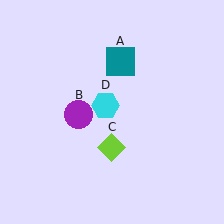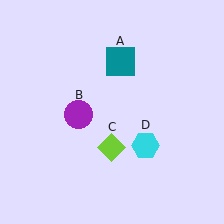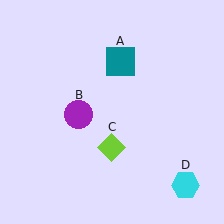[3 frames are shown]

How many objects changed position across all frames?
1 object changed position: cyan hexagon (object D).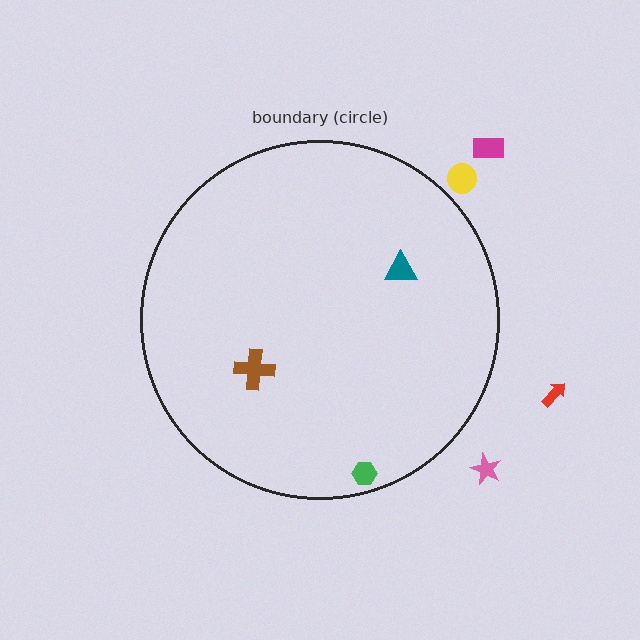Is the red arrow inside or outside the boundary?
Outside.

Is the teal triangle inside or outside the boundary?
Inside.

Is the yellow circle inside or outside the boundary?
Outside.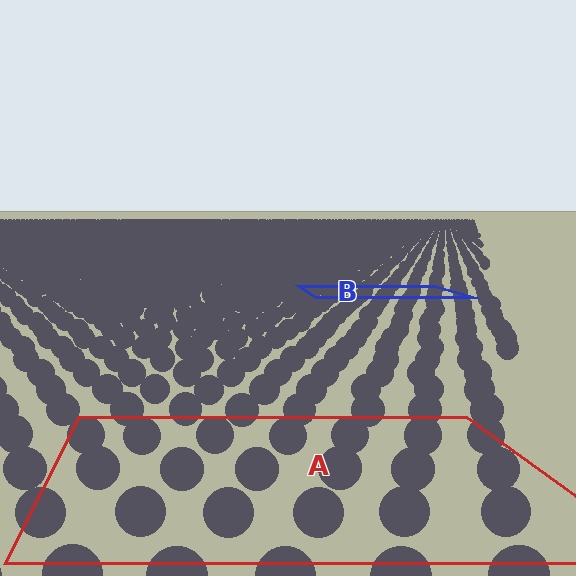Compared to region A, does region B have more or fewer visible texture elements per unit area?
Region B has more texture elements per unit area — they are packed more densely because it is farther away.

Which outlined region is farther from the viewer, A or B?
Region B is farther from the viewer — the texture elements inside it appear smaller and more densely packed.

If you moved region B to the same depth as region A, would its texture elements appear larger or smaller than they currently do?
They would appear larger. At a closer depth, the same texture elements are projected at a bigger on-screen size.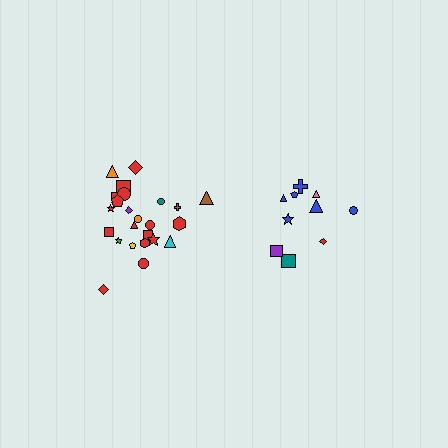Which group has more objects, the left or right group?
The left group.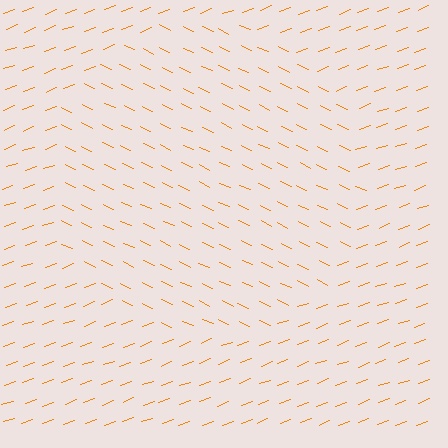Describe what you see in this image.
The image is filled with small orange line segments. A circle region in the image has lines oriented differently from the surrounding lines, creating a visible texture boundary.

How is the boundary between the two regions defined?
The boundary is defined purely by a change in line orientation (approximately 45 degrees difference). All lines are the same color and thickness.